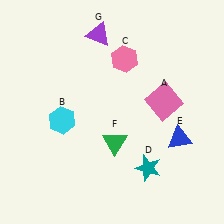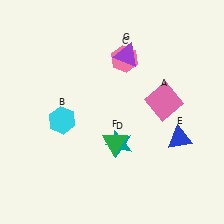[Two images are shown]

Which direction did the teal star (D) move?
The teal star (D) moved left.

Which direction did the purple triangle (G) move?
The purple triangle (G) moved right.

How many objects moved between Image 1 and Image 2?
2 objects moved between the two images.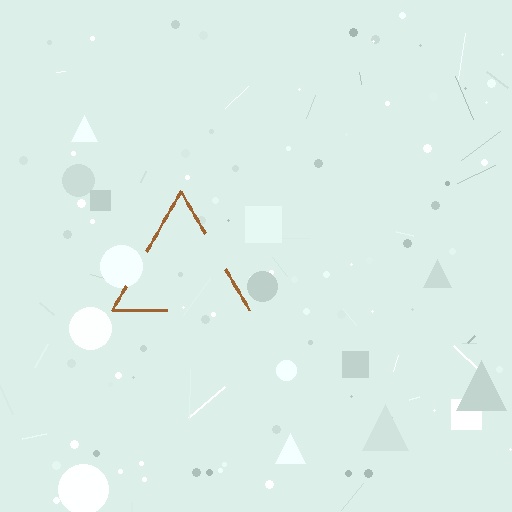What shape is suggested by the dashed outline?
The dashed outline suggests a triangle.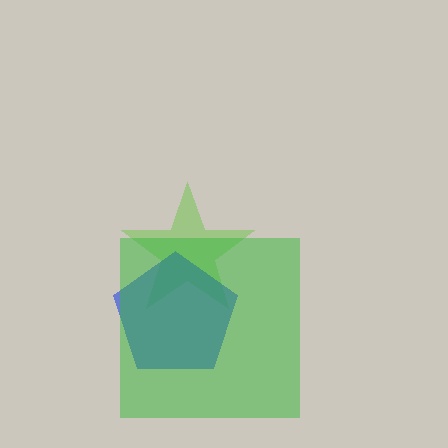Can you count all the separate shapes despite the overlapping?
Yes, there are 3 separate shapes.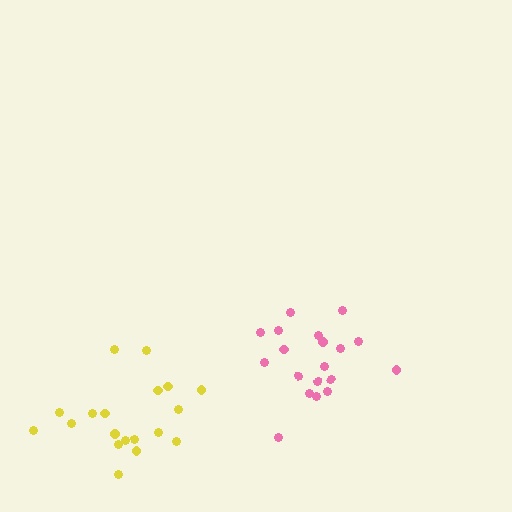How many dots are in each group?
Group 1: 19 dots, Group 2: 19 dots (38 total).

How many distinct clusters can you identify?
There are 2 distinct clusters.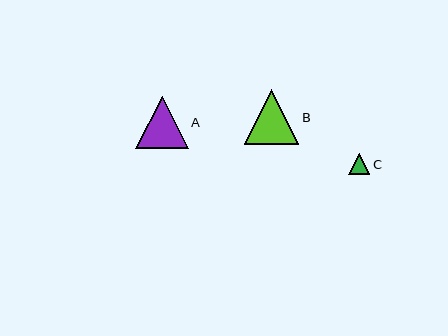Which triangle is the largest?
Triangle B is the largest with a size of approximately 54 pixels.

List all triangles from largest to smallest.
From largest to smallest: B, A, C.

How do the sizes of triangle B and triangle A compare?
Triangle B and triangle A are approximately the same size.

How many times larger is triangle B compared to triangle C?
Triangle B is approximately 2.6 times the size of triangle C.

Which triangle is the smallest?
Triangle C is the smallest with a size of approximately 21 pixels.